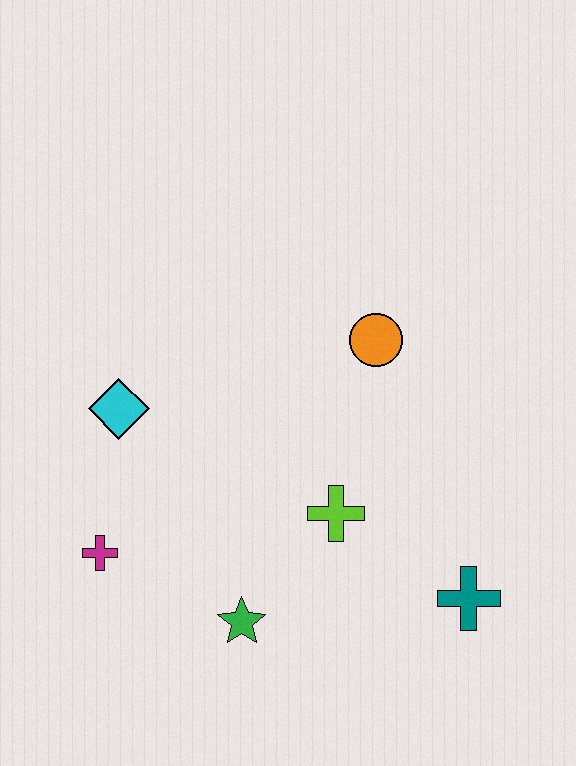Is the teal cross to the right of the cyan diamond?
Yes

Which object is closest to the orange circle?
The lime cross is closest to the orange circle.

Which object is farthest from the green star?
The orange circle is farthest from the green star.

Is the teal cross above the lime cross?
No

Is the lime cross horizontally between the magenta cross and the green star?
No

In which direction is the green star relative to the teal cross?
The green star is to the left of the teal cross.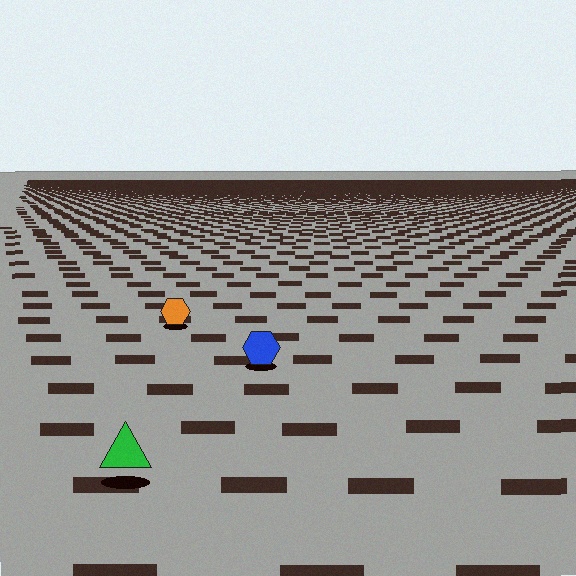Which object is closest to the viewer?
The green triangle is closest. The texture marks near it are larger and more spread out.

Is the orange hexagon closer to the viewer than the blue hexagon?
No. The blue hexagon is closer — you can tell from the texture gradient: the ground texture is coarser near it.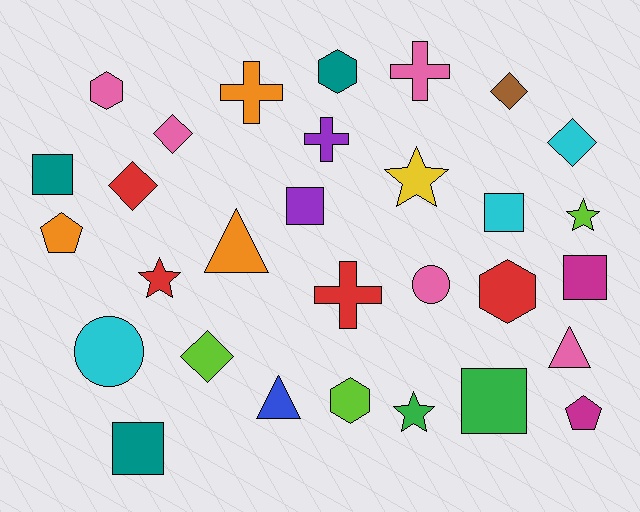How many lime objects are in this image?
There are 3 lime objects.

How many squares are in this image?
There are 6 squares.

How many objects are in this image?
There are 30 objects.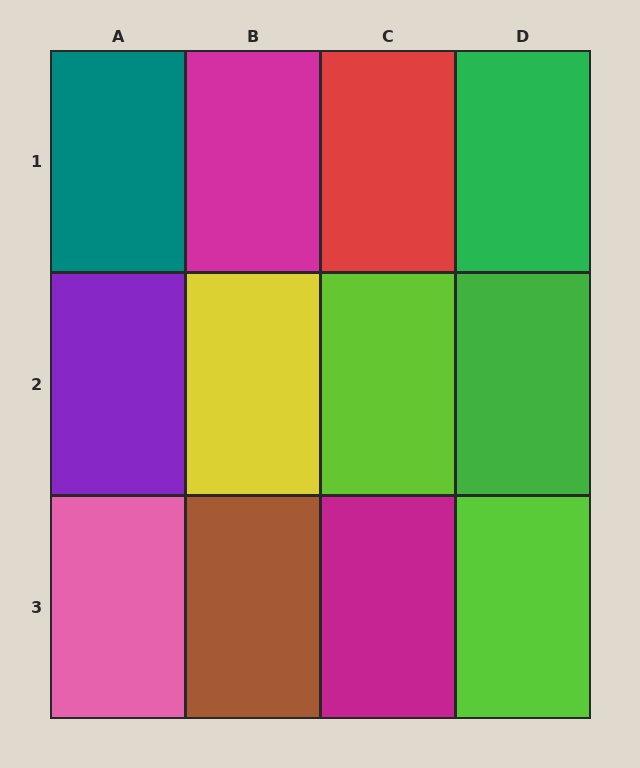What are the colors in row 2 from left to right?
Purple, yellow, lime, green.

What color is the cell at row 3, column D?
Lime.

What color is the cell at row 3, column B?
Brown.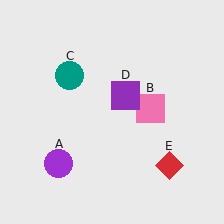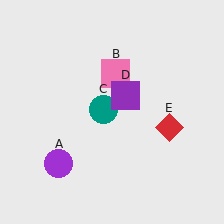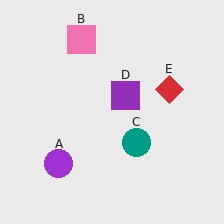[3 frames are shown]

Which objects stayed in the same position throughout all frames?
Purple circle (object A) and purple square (object D) remained stationary.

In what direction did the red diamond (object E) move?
The red diamond (object E) moved up.